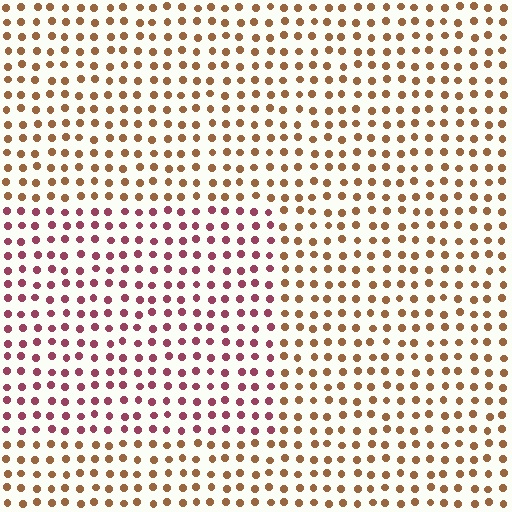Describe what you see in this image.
The image is filled with small brown elements in a uniform arrangement. A rectangle-shaped region is visible where the elements are tinted to a slightly different hue, forming a subtle color boundary.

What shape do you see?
I see a rectangle.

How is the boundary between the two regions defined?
The boundary is defined purely by a slight shift in hue (about 48 degrees). Spacing, size, and orientation are identical on both sides.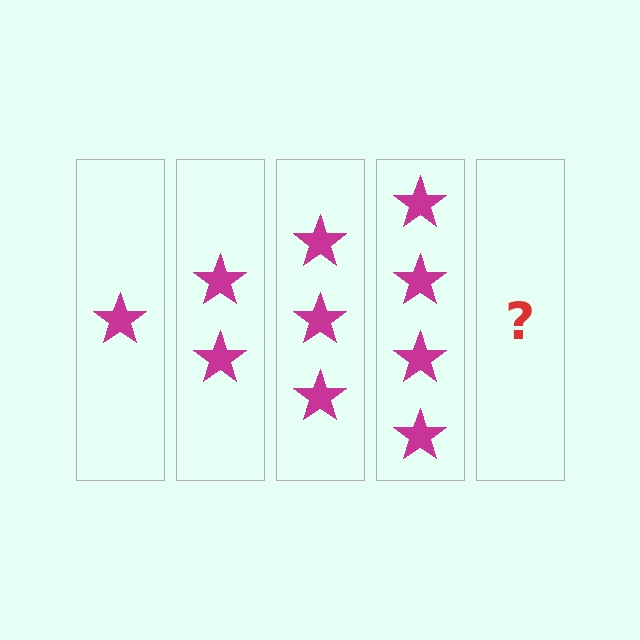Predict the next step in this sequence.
The next step is 5 stars.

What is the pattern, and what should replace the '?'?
The pattern is that each step adds one more star. The '?' should be 5 stars.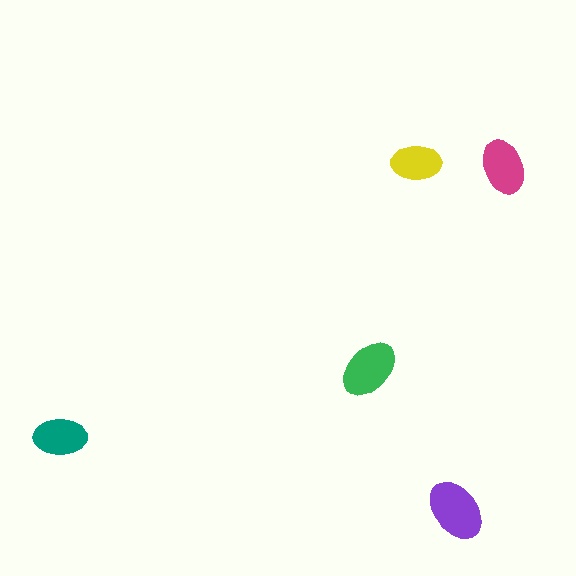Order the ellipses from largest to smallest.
the purple one, the green one, the magenta one, the teal one, the yellow one.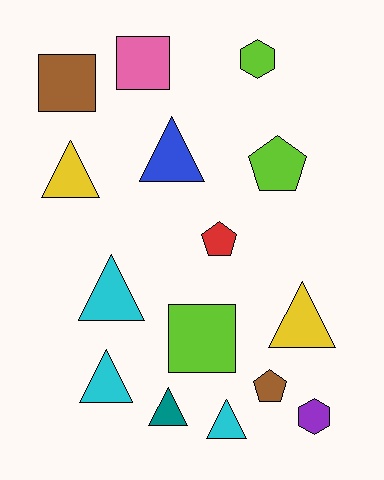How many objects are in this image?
There are 15 objects.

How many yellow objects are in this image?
There are 2 yellow objects.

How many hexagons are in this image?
There are 2 hexagons.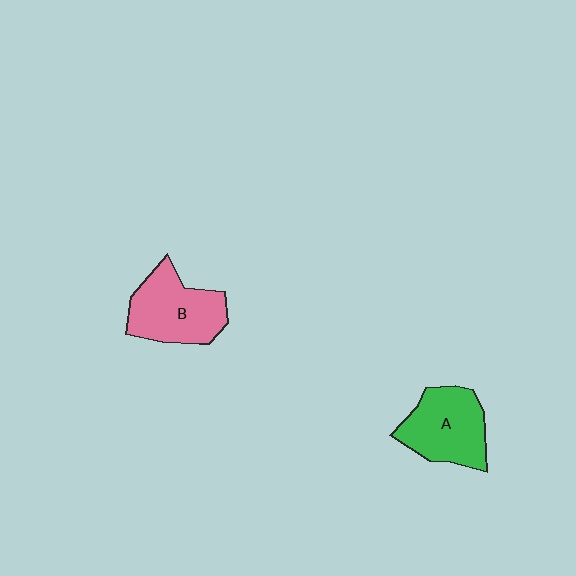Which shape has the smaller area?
Shape A (green).